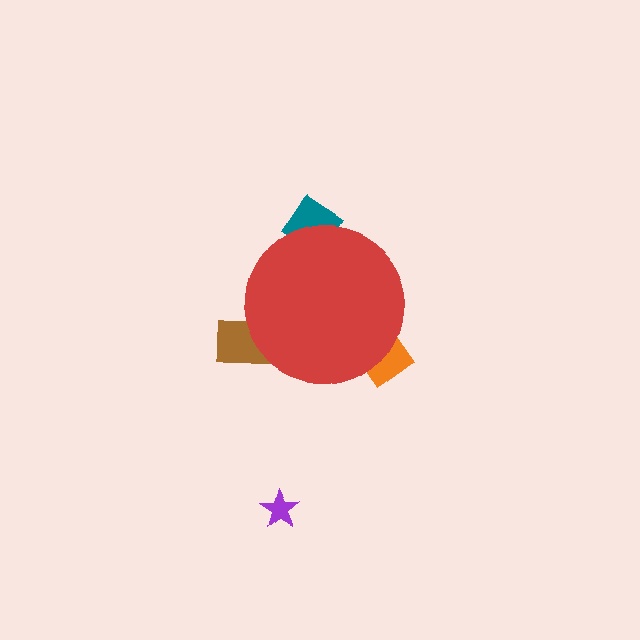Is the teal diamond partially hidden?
Yes, the teal diamond is partially hidden behind the red circle.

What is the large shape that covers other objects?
A red circle.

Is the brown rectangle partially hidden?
Yes, the brown rectangle is partially hidden behind the red circle.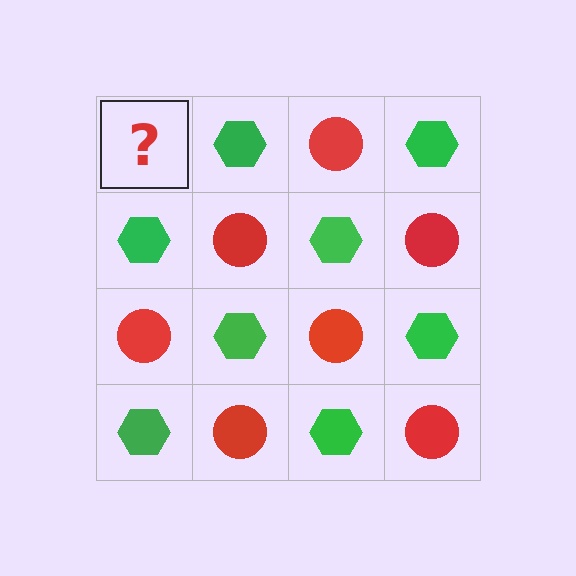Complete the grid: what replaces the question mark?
The question mark should be replaced with a red circle.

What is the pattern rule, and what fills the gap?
The rule is that it alternates red circle and green hexagon in a checkerboard pattern. The gap should be filled with a red circle.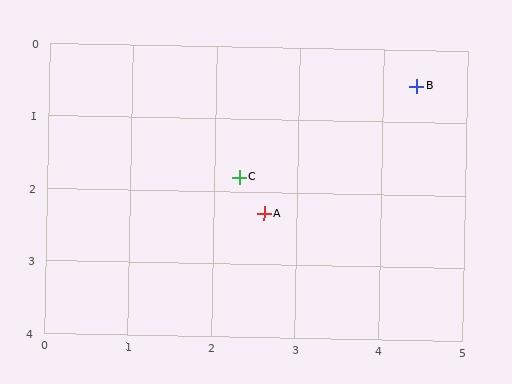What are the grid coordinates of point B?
Point B is at approximately (4.4, 0.5).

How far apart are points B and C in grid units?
Points B and C are about 2.5 grid units apart.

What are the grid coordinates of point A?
Point A is at approximately (2.6, 2.3).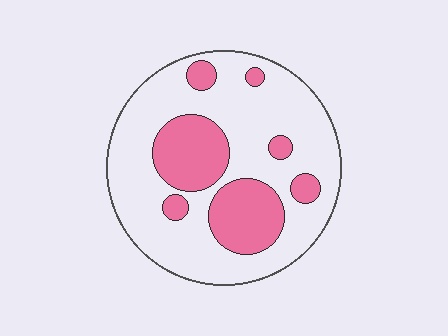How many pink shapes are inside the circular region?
7.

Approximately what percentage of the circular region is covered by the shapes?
Approximately 30%.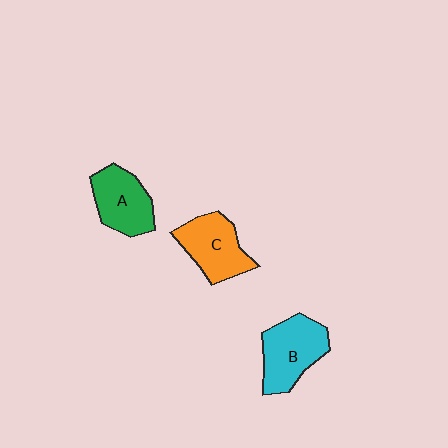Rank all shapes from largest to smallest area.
From largest to smallest: B (cyan), C (orange), A (green).